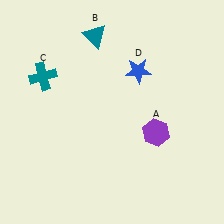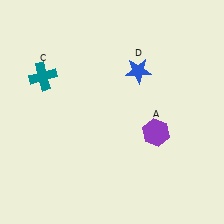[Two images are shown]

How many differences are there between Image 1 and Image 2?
There is 1 difference between the two images.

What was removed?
The teal triangle (B) was removed in Image 2.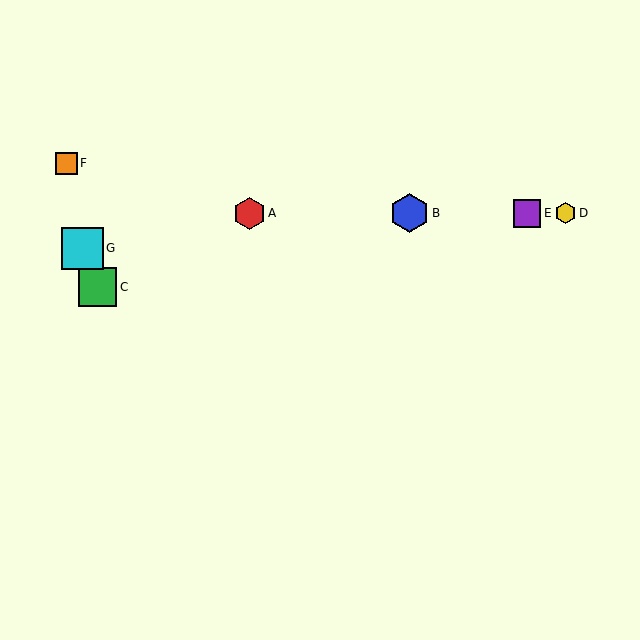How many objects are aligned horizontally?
4 objects (A, B, D, E) are aligned horizontally.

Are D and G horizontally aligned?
No, D is at y≈213 and G is at y≈248.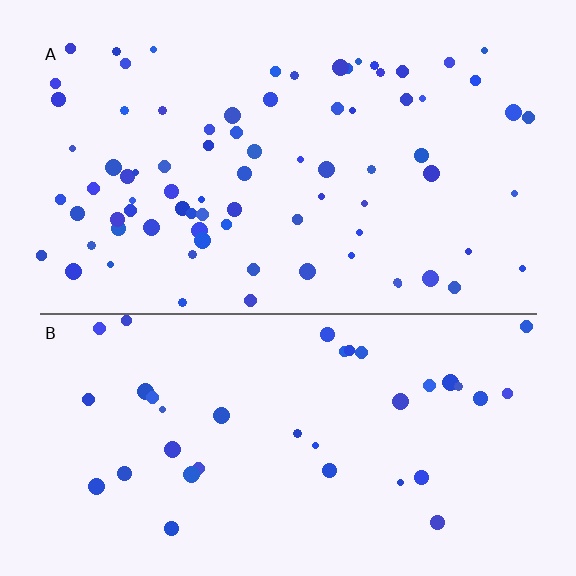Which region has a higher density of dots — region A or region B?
A (the top).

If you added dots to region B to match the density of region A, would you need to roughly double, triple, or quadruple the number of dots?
Approximately double.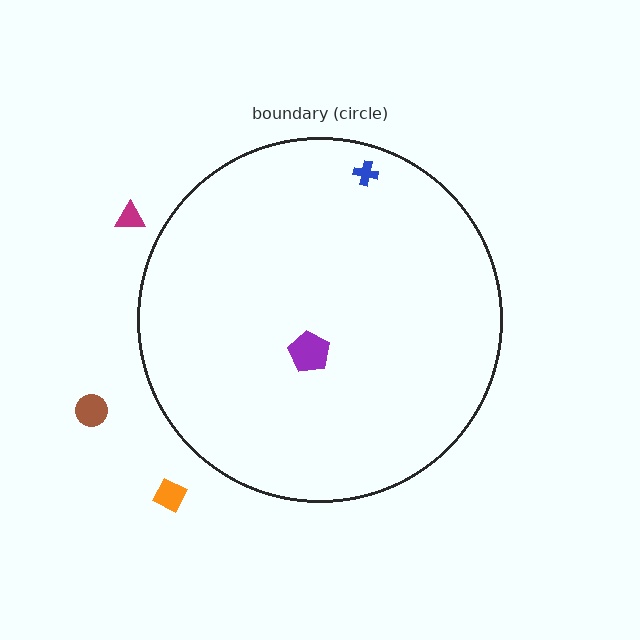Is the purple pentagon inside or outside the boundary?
Inside.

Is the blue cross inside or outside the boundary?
Inside.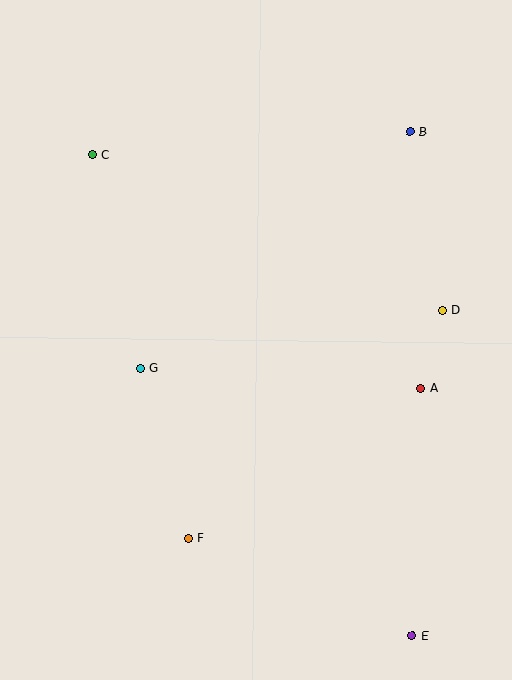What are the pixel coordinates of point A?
Point A is at (421, 388).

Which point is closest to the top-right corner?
Point B is closest to the top-right corner.